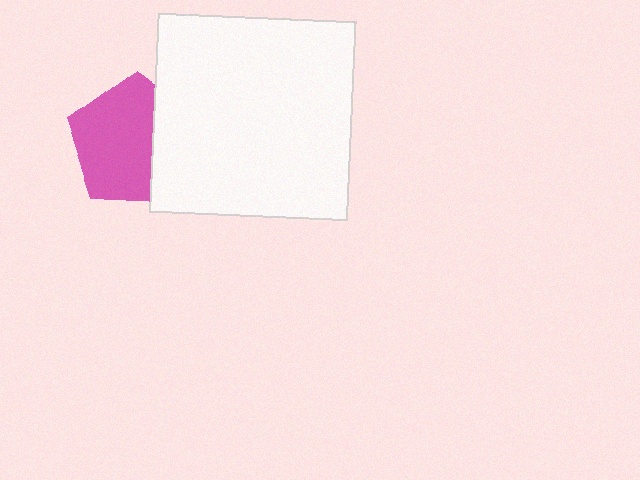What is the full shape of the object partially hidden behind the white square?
The partially hidden object is a pink pentagon.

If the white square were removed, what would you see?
You would see the complete pink pentagon.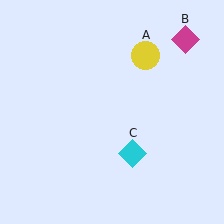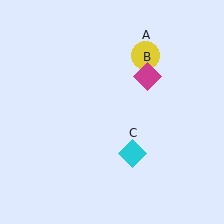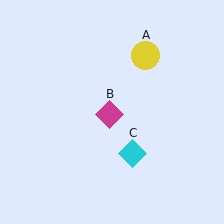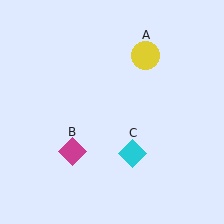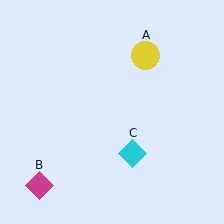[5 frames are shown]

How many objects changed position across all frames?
1 object changed position: magenta diamond (object B).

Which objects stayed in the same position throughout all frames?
Yellow circle (object A) and cyan diamond (object C) remained stationary.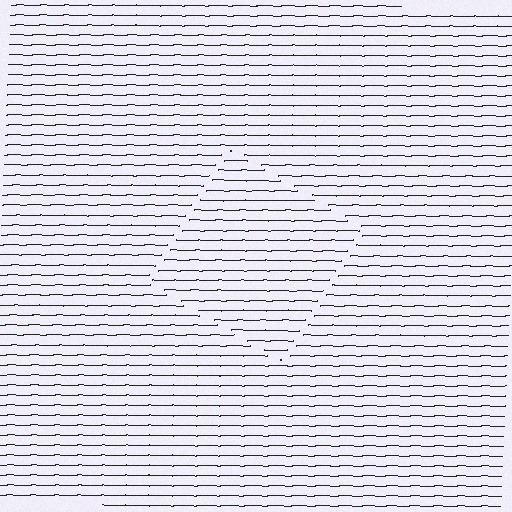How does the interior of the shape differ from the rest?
The interior of the shape contains the same grating, shifted by half a period — the contour is defined by the phase discontinuity where line-ends from the inner and outer gratings abut.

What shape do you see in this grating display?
An illusory square. The interior of the shape contains the same grating, shifted by half a period — the contour is defined by the phase discontinuity where line-ends from the inner and outer gratings abut.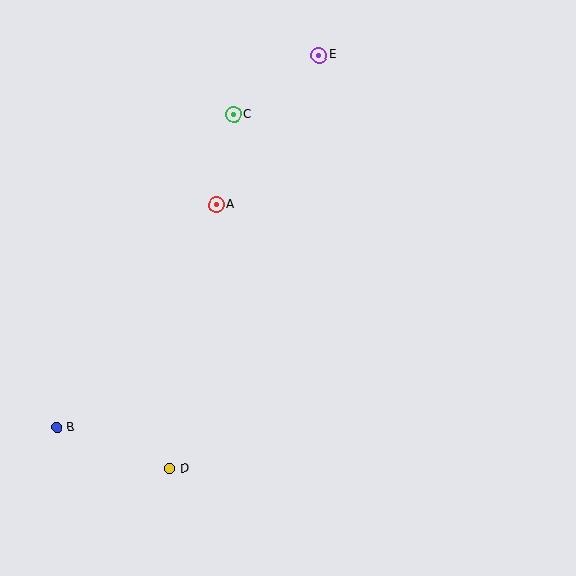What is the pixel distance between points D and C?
The distance between D and C is 360 pixels.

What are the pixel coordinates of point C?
Point C is at (234, 114).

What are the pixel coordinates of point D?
Point D is at (170, 469).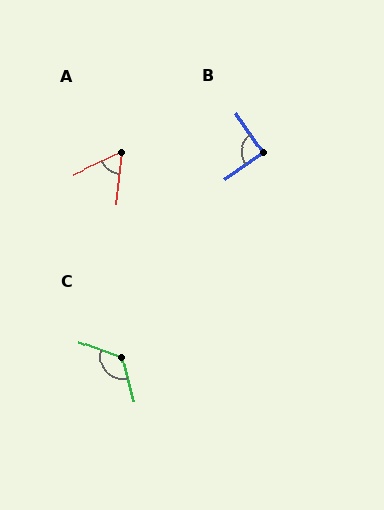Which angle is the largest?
C, at approximately 126 degrees.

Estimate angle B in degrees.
Approximately 91 degrees.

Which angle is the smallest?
A, at approximately 59 degrees.